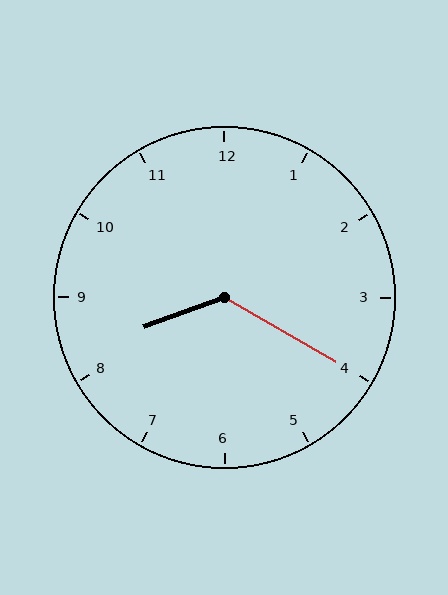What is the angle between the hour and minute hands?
Approximately 130 degrees.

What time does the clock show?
8:20.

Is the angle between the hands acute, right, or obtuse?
It is obtuse.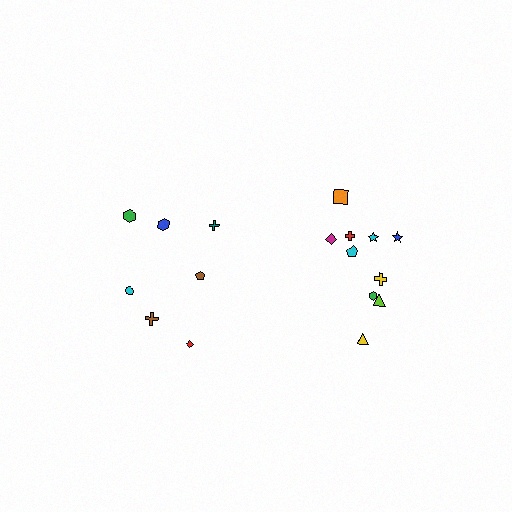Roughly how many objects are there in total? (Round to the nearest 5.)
Roughly 15 objects in total.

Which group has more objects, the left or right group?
The right group.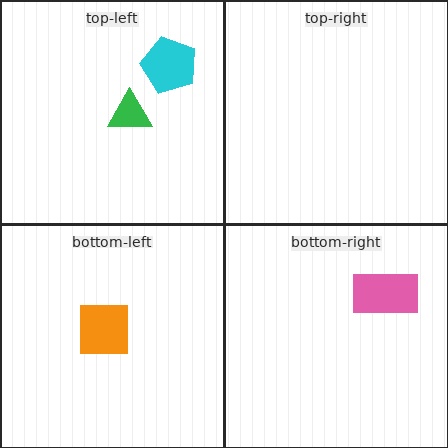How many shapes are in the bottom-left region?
1.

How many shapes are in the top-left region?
2.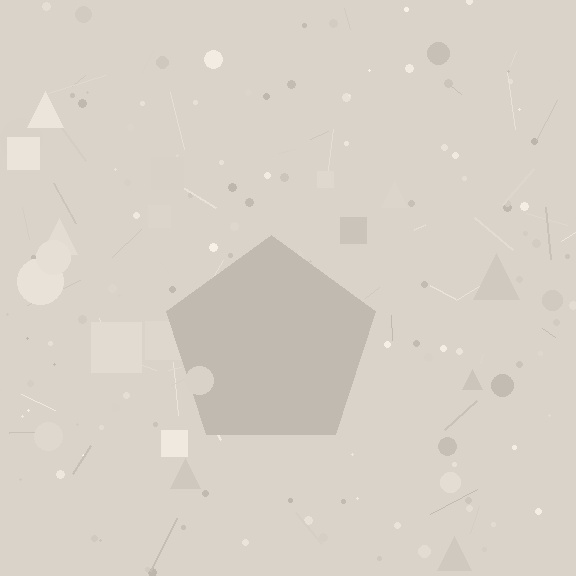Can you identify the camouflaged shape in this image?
The camouflaged shape is a pentagon.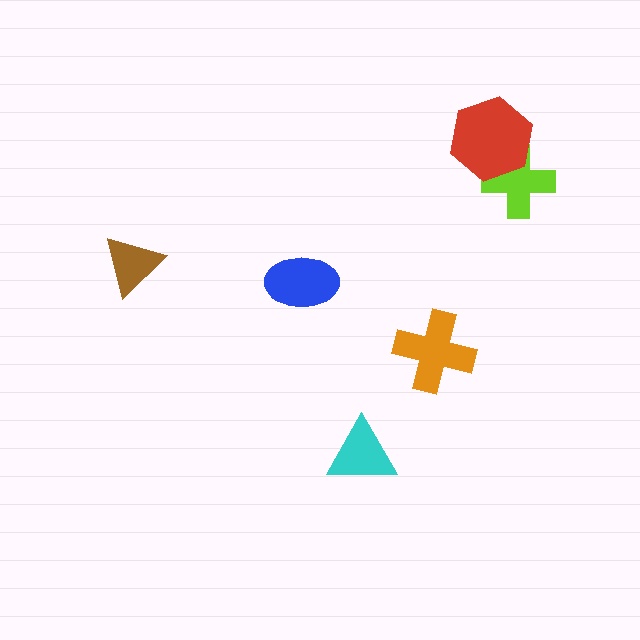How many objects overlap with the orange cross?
0 objects overlap with the orange cross.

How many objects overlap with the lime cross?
1 object overlaps with the lime cross.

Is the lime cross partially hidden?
Yes, it is partially covered by another shape.